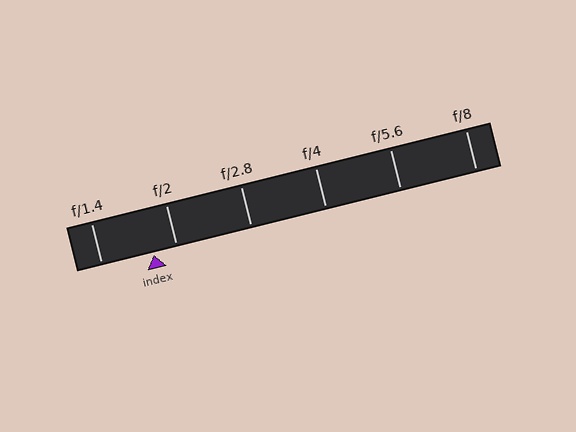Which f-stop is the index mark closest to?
The index mark is closest to f/2.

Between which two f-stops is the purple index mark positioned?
The index mark is between f/1.4 and f/2.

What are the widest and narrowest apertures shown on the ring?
The widest aperture shown is f/1.4 and the narrowest is f/8.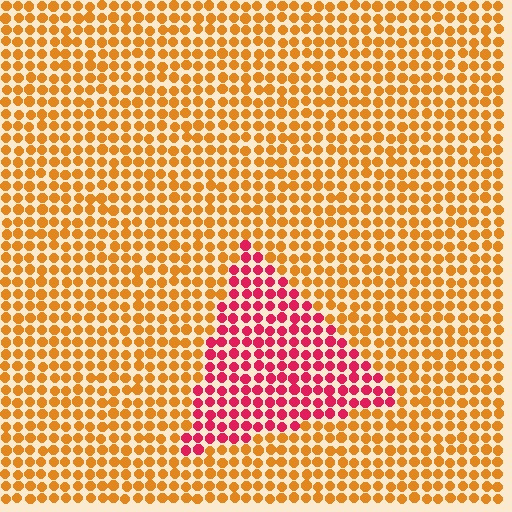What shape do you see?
I see a triangle.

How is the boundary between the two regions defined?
The boundary is defined purely by a slight shift in hue (about 51 degrees). Spacing, size, and orientation are identical on both sides.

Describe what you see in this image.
The image is filled with small orange elements in a uniform arrangement. A triangle-shaped region is visible where the elements are tinted to a slightly different hue, forming a subtle color boundary.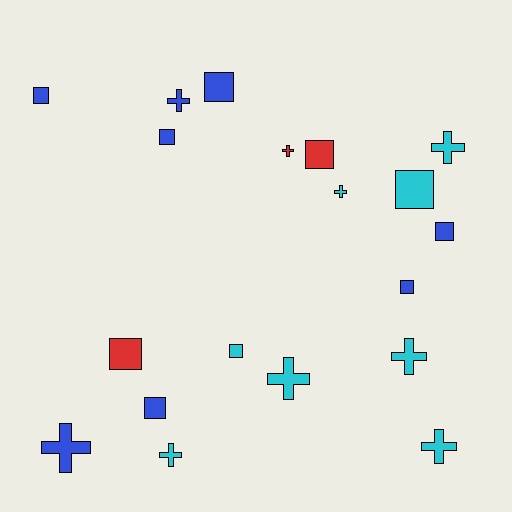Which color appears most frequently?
Cyan, with 8 objects.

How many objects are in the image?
There are 19 objects.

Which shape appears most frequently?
Square, with 10 objects.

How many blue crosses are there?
There are 2 blue crosses.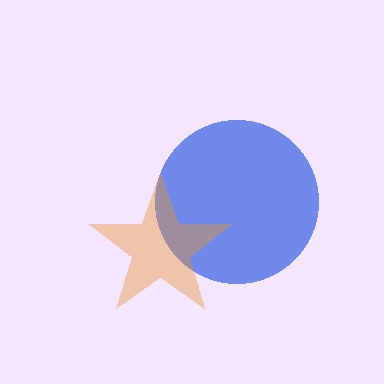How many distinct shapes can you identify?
There are 2 distinct shapes: a blue circle, an orange star.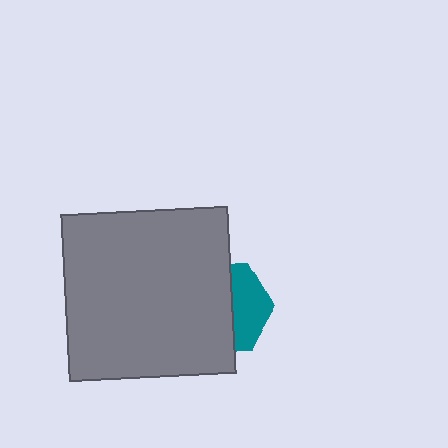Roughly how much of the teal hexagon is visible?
A small part of it is visible (roughly 38%).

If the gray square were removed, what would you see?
You would see the complete teal hexagon.